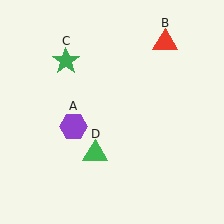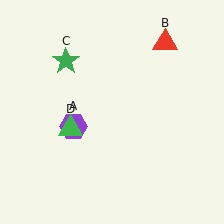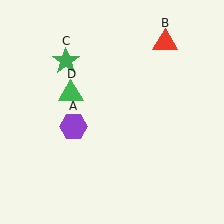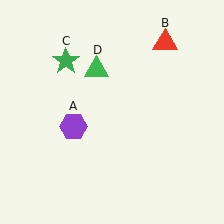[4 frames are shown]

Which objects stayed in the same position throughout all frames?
Purple hexagon (object A) and red triangle (object B) and green star (object C) remained stationary.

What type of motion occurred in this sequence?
The green triangle (object D) rotated clockwise around the center of the scene.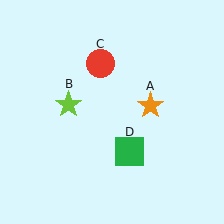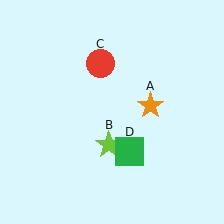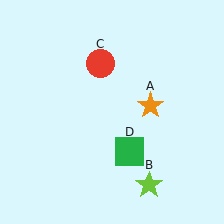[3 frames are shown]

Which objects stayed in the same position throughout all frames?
Orange star (object A) and red circle (object C) and green square (object D) remained stationary.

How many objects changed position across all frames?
1 object changed position: lime star (object B).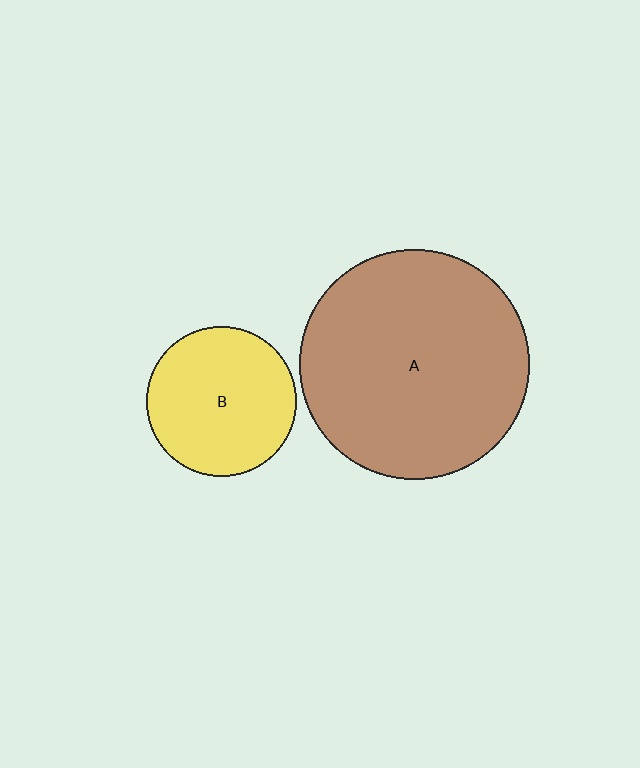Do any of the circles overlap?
No, none of the circles overlap.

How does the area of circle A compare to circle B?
Approximately 2.3 times.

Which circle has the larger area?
Circle A (brown).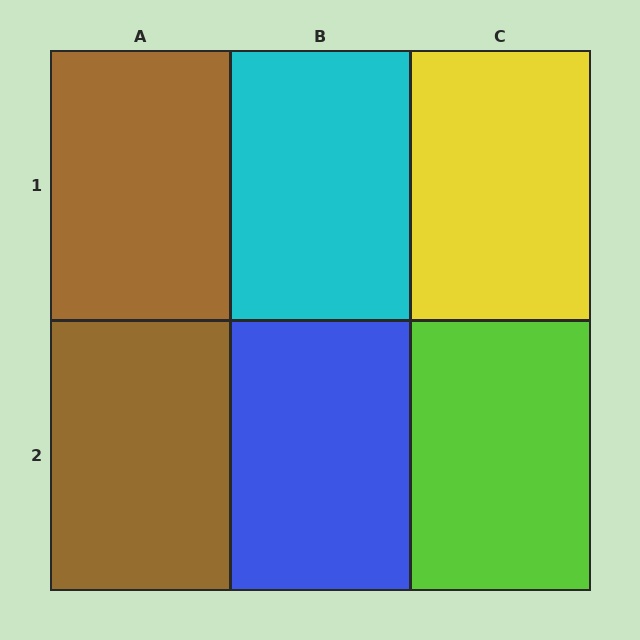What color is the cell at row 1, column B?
Cyan.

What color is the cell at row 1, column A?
Brown.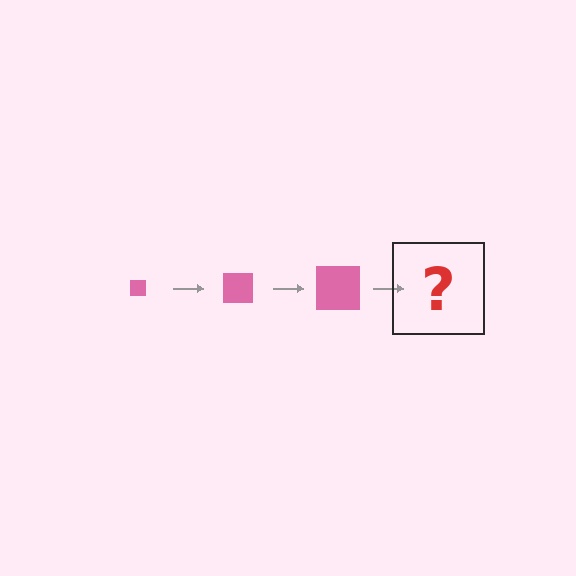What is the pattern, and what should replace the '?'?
The pattern is that the square gets progressively larger each step. The '?' should be a pink square, larger than the previous one.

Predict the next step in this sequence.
The next step is a pink square, larger than the previous one.